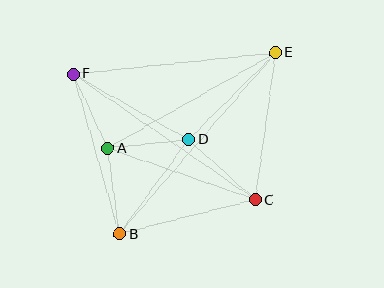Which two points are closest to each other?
Points A and D are closest to each other.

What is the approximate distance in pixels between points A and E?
The distance between A and E is approximately 193 pixels.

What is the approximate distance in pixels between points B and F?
The distance between B and F is approximately 167 pixels.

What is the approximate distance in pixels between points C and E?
The distance between C and E is approximately 149 pixels.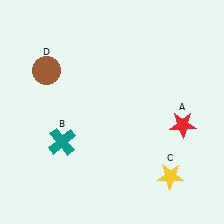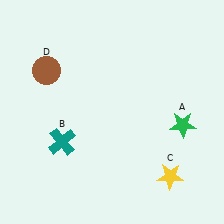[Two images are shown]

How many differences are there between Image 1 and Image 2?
There is 1 difference between the two images.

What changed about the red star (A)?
In Image 1, A is red. In Image 2, it changed to green.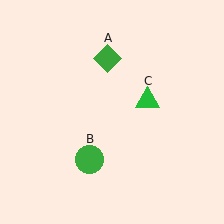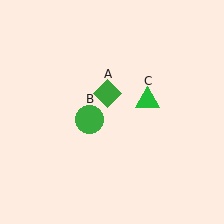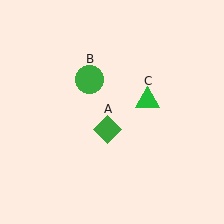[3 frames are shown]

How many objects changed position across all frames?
2 objects changed position: green diamond (object A), green circle (object B).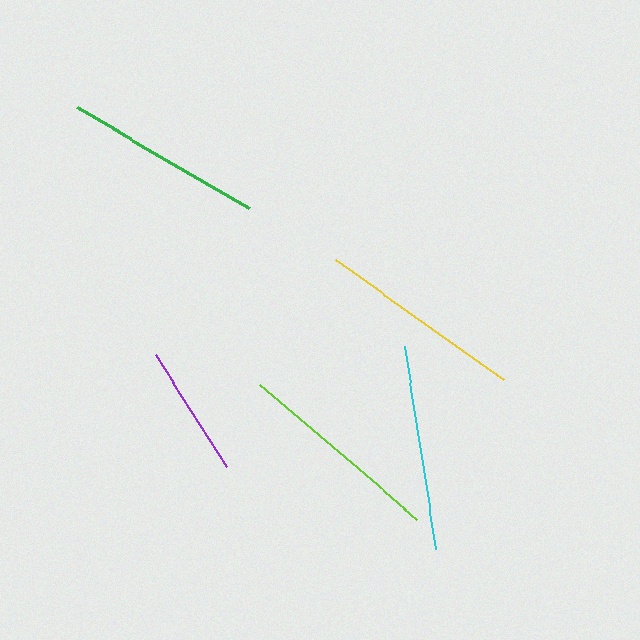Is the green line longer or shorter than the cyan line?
The cyan line is longer than the green line.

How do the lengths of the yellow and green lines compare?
The yellow and green lines are approximately the same length.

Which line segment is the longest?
The lime line is the longest at approximately 207 pixels.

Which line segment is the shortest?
The purple line is the shortest at approximately 133 pixels.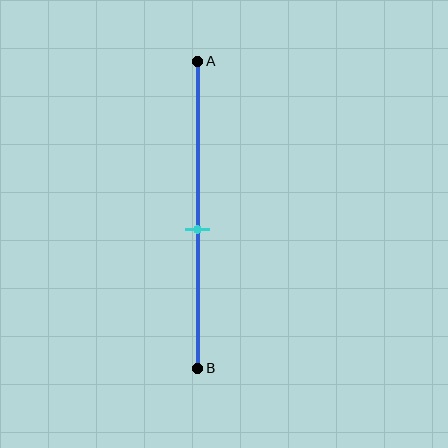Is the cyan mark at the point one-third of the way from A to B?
No, the mark is at about 55% from A, not at the 33% one-third point.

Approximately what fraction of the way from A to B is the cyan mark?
The cyan mark is approximately 55% of the way from A to B.